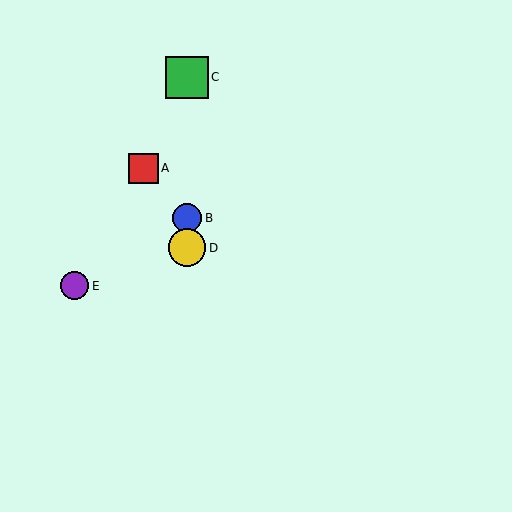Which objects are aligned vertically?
Objects B, C, D are aligned vertically.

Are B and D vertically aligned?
Yes, both are at x≈187.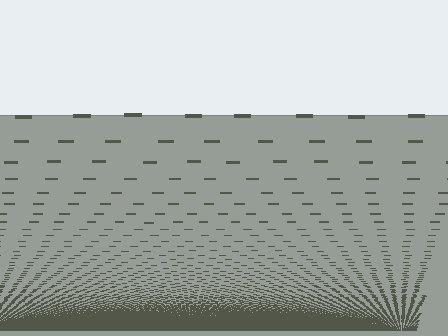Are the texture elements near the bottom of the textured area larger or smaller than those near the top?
Smaller. The gradient is inverted — elements near the bottom are smaller and denser.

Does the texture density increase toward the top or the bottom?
Density increases toward the bottom.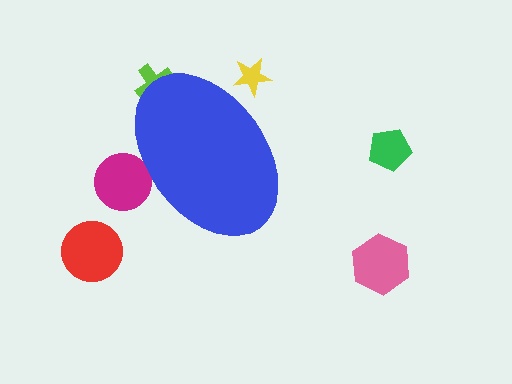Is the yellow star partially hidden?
Yes, the yellow star is partially hidden behind the blue ellipse.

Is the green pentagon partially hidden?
No, the green pentagon is fully visible.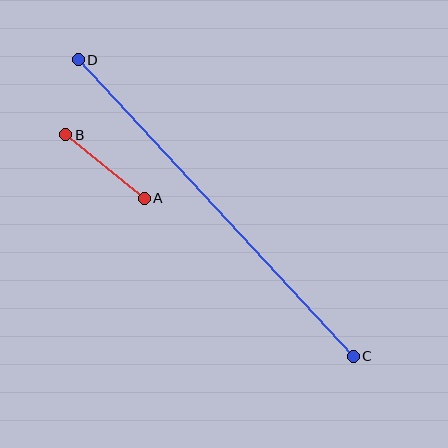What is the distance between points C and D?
The distance is approximately 404 pixels.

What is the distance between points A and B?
The distance is approximately 101 pixels.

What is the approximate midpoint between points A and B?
The midpoint is at approximately (105, 166) pixels.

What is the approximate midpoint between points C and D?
The midpoint is at approximately (216, 208) pixels.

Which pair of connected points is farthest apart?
Points C and D are farthest apart.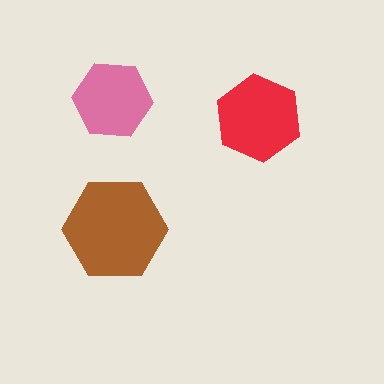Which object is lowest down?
The brown hexagon is bottommost.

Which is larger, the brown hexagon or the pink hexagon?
The brown one.